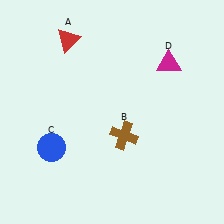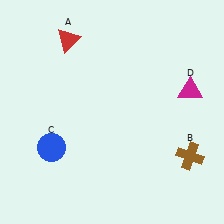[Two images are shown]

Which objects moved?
The objects that moved are: the brown cross (B), the magenta triangle (D).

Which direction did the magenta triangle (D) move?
The magenta triangle (D) moved down.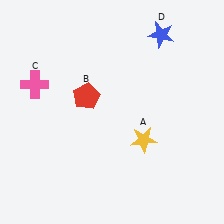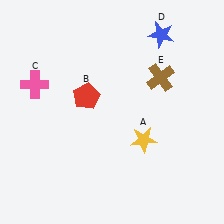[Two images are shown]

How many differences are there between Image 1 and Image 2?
There is 1 difference between the two images.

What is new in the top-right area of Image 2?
A brown cross (E) was added in the top-right area of Image 2.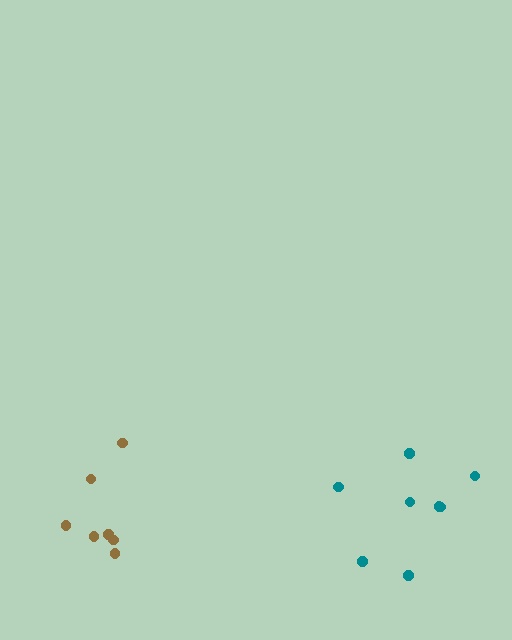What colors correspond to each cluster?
The clusters are colored: teal, brown.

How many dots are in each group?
Group 1: 8 dots, Group 2: 7 dots (15 total).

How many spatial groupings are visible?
There are 2 spatial groupings.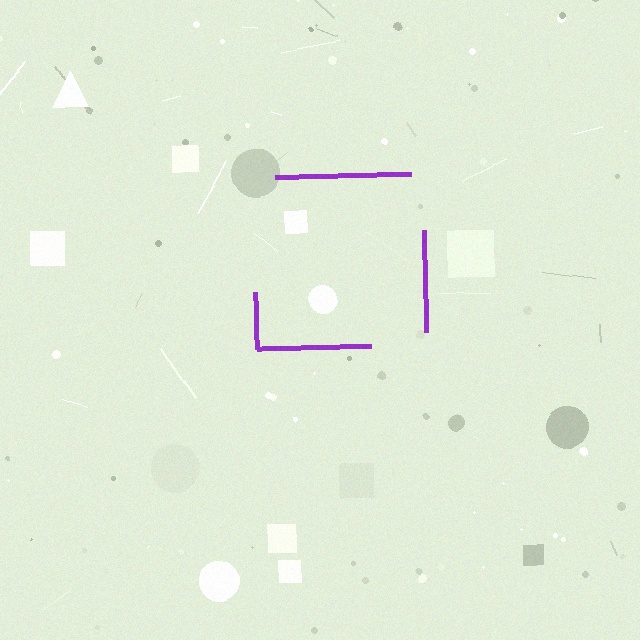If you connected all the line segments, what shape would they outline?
They would outline a square.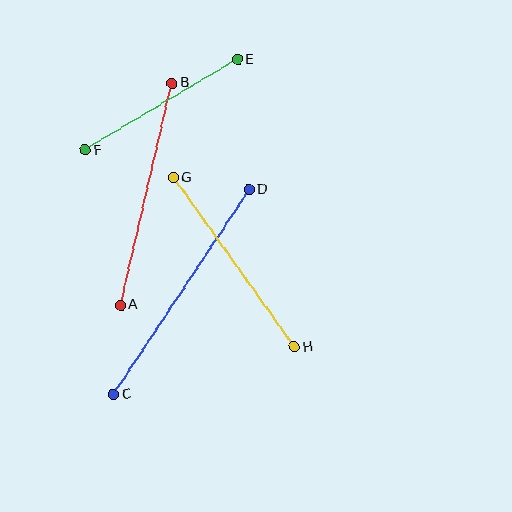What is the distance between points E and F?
The distance is approximately 177 pixels.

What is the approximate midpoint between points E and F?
The midpoint is at approximately (161, 105) pixels.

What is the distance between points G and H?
The distance is approximately 208 pixels.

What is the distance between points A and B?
The distance is approximately 228 pixels.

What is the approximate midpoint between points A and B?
The midpoint is at approximately (146, 194) pixels.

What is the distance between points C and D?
The distance is approximately 245 pixels.